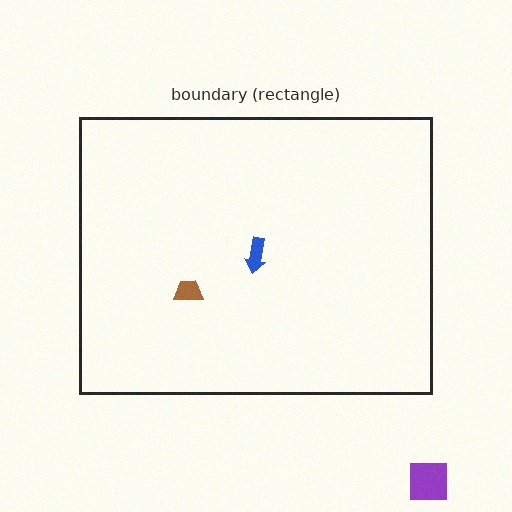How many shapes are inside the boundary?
2 inside, 1 outside.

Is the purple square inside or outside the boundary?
Outside.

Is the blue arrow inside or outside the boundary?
Inside.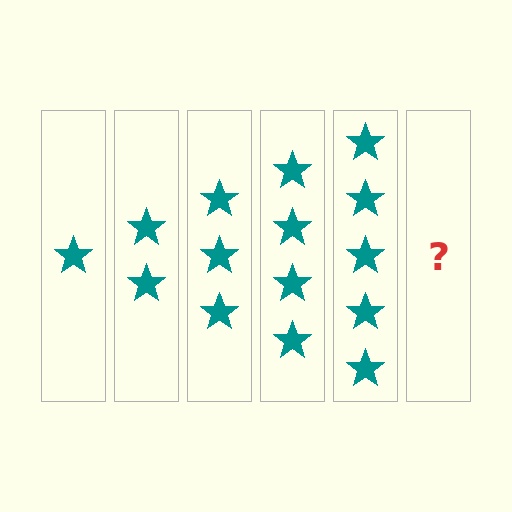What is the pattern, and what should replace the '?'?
The pattern is that each step adds one more star. The '?' should be 6 stars.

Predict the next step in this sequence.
The next step is 6 stars.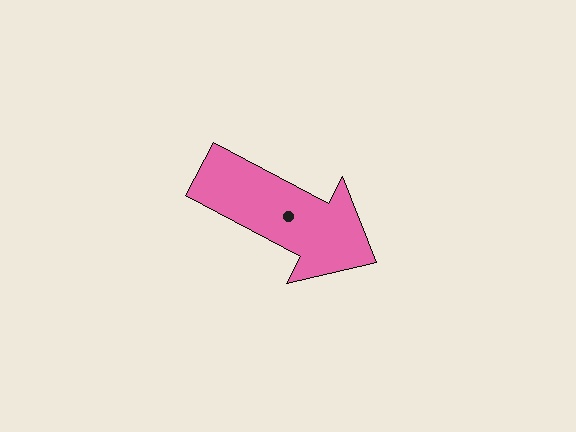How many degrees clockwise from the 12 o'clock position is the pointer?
Approximately 118 degrees.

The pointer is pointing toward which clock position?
Roughly 4 o'clock.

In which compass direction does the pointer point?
Southeast.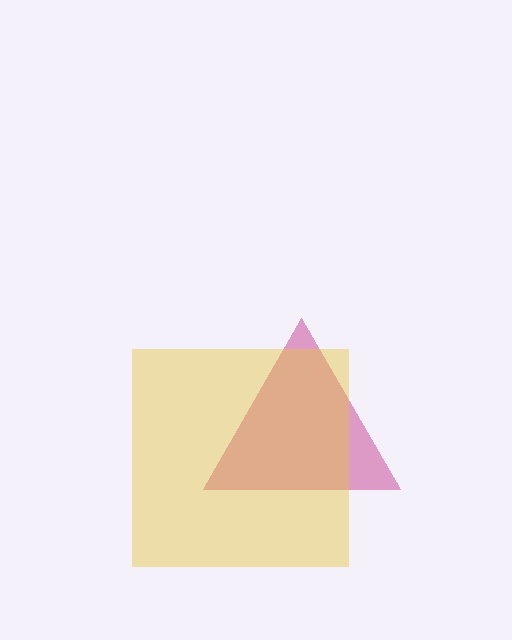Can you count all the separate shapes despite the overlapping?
Yes, there are 2 separate shapes.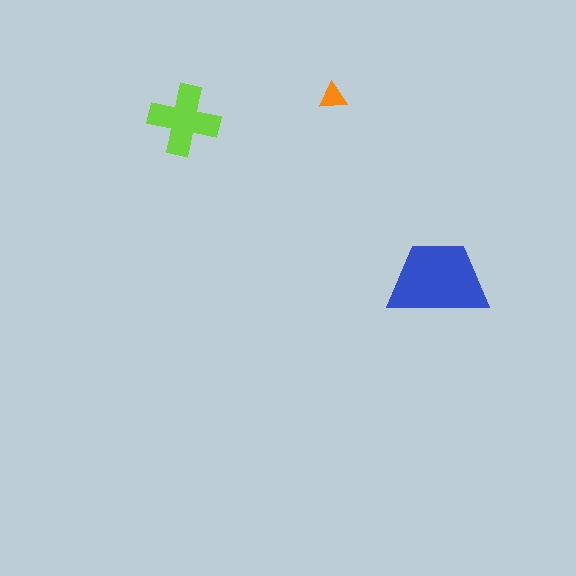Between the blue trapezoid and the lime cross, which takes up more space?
The blue trapezoid.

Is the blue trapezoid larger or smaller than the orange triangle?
Larger.